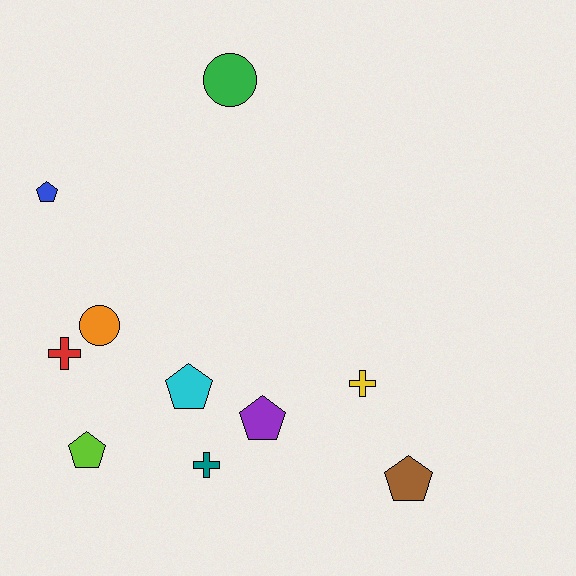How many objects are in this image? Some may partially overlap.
There are 10 objects.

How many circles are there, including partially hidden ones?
There are 2 circles.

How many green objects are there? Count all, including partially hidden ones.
There is 1 green object.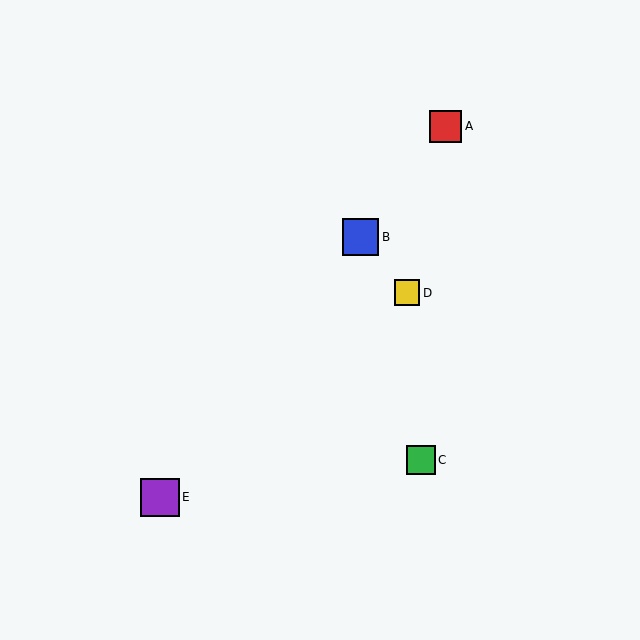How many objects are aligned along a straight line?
3 objects (A, B, E) are aligned along a straight line.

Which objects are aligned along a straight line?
Objects A, B, E are aligned along a straight line.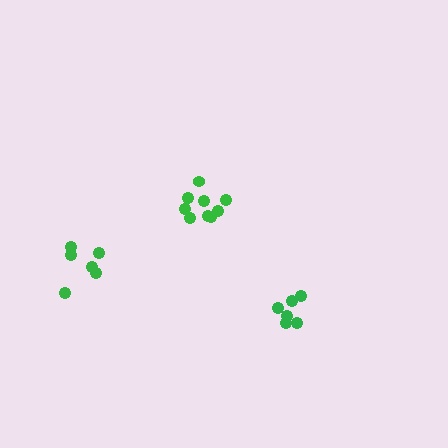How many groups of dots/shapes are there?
There are 3 groups.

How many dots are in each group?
Group 1: 9 dots, Group 2: 6 dots, Group 3: 6 dots (21 total).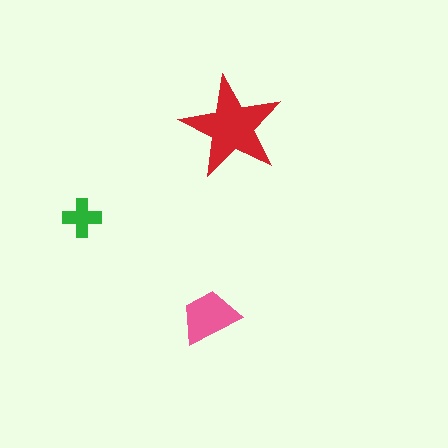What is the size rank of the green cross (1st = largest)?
3rd.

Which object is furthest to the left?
The green cross is leftmost.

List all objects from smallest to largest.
The green cross, the pink trapezoid, the red star.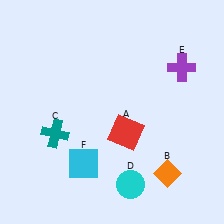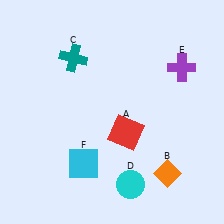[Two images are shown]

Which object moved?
The teal cross (C) moved up.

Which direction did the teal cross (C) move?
The teal cross (C) moved up.